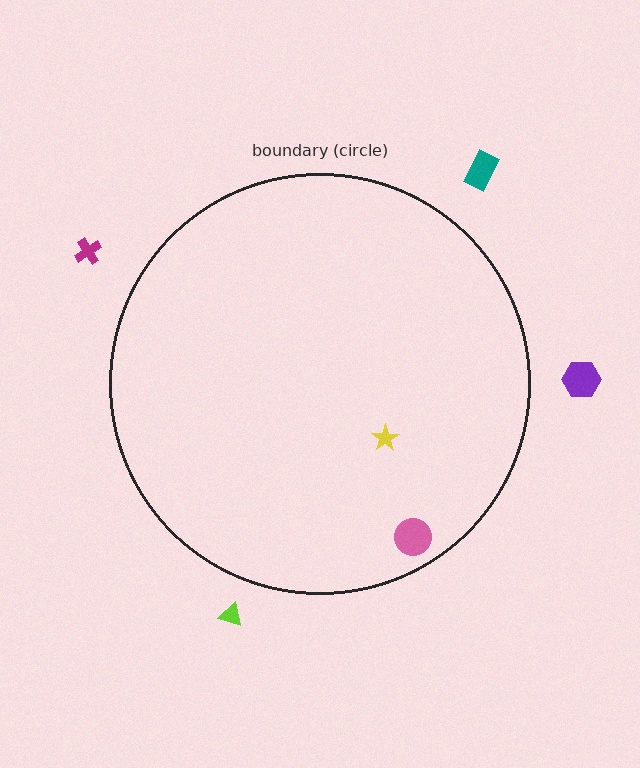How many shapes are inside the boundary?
2 inside, 4 outside.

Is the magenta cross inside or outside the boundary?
Outside.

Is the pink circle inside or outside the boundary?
Inside.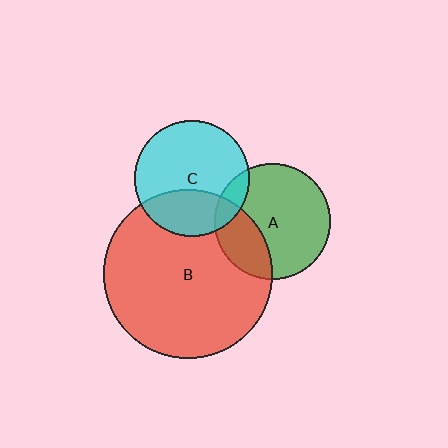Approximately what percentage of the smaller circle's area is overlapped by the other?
Approximately 30%.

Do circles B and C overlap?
Yes.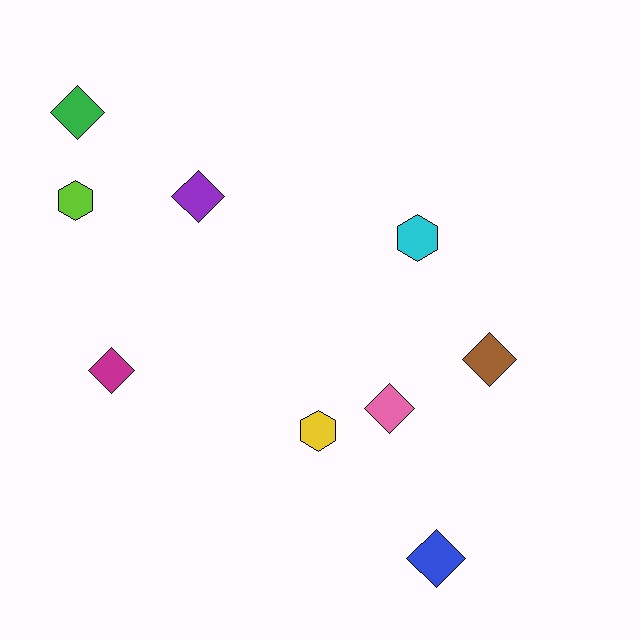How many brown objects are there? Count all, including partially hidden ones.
There is 1 brown object.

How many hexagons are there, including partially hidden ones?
There are 3 hexagons.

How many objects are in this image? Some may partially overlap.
There are 9 objects.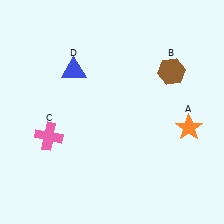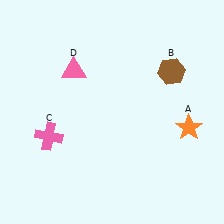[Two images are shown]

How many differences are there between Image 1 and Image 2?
There is 1 difference between the two images.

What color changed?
The triangle (D) changed from blue in Image 1 to pink in Image 2.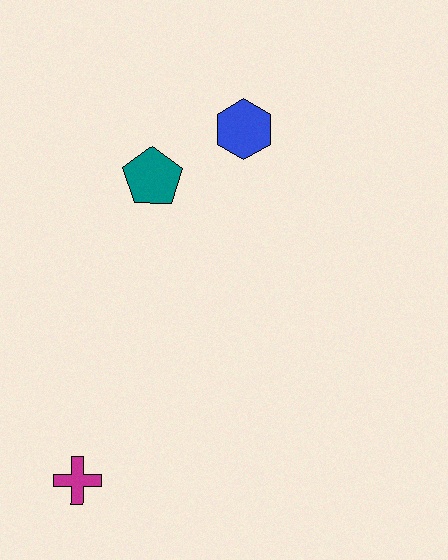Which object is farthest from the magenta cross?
The blue hexagon is farthest from the magenta cross.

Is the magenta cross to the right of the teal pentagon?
No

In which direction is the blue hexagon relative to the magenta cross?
The blue hexagon is above the magenta cross.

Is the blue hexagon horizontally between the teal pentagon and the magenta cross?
No